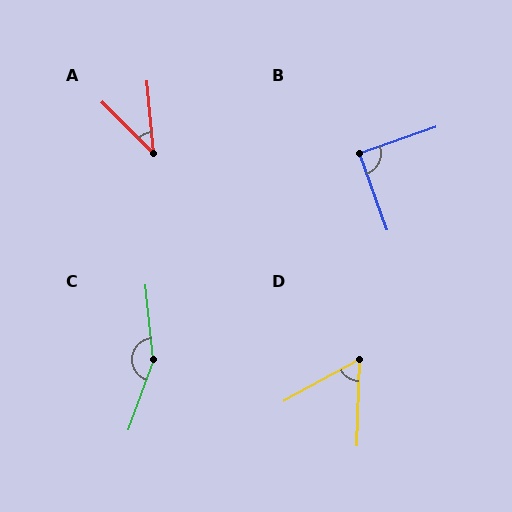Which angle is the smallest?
A, at approximately 40 degrees.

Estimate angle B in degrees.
Approximately 90 degrees.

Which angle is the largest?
C, at approximately 155 degrees.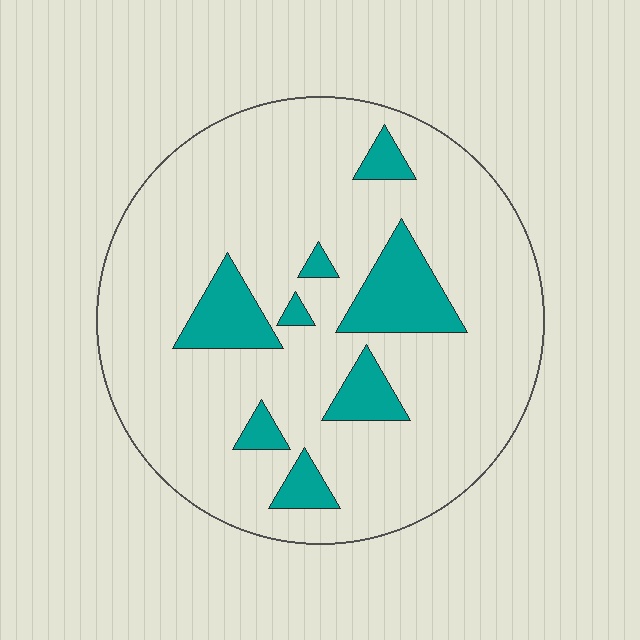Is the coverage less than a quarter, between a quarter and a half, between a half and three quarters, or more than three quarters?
Less than a quarter.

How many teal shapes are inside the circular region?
8.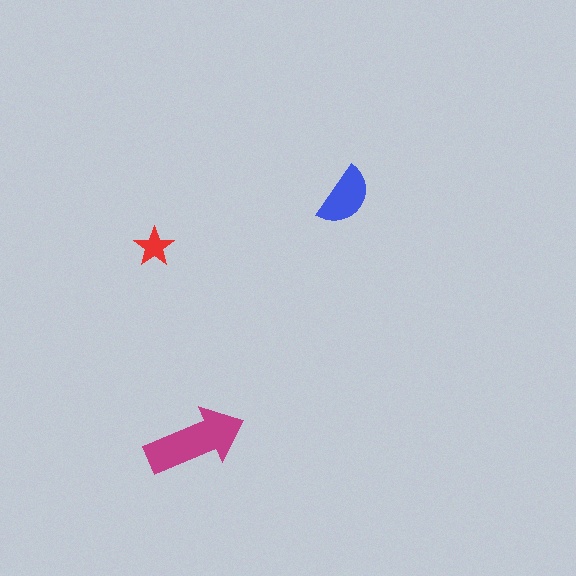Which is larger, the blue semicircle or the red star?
The blue semicircle.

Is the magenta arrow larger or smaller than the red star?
Larger.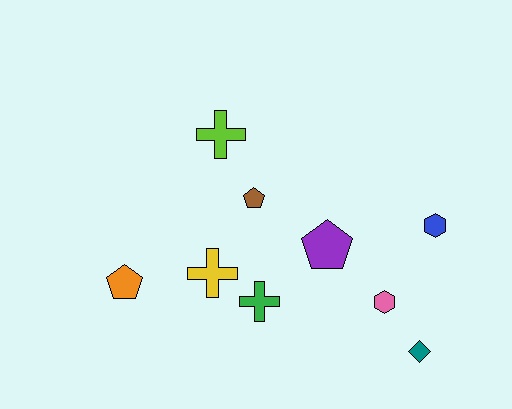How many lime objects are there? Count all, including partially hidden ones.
There is 1 lime object.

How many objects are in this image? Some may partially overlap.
There are 9 objects.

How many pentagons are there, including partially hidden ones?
There are 3 pentagons.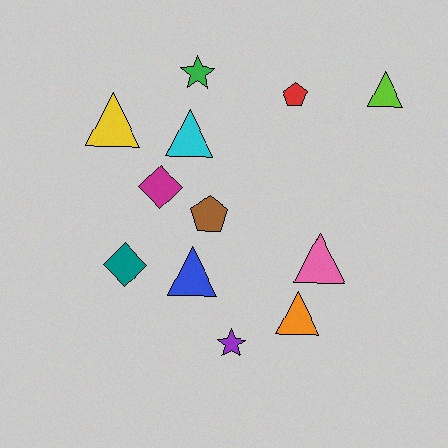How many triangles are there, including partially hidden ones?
There are 6 triangles.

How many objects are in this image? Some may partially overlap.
There are 12 objects.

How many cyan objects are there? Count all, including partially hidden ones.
There is 1 cyan object.